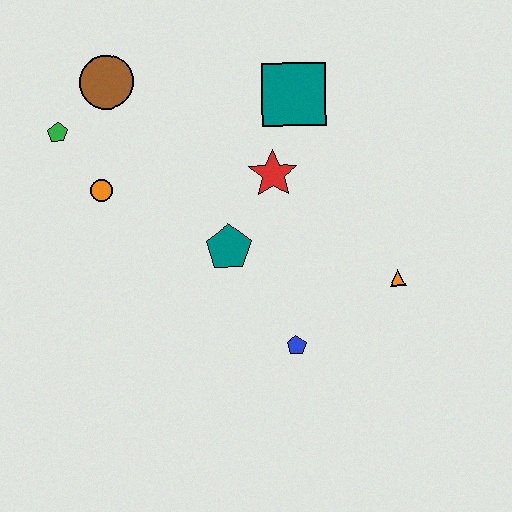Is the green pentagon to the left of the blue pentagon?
Yes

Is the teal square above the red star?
Yes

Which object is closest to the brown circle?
The green pentagon is closest to the brown circle.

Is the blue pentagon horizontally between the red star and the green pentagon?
No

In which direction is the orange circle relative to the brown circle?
The orange circle is below the brown circle.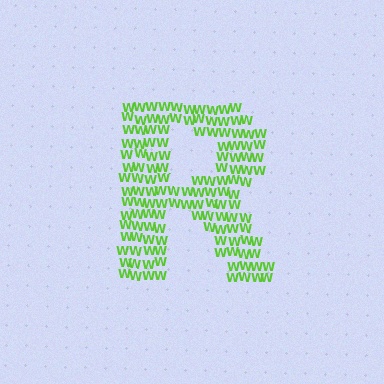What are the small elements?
The small elements are letter W's.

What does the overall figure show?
The overall figure shows the letter R.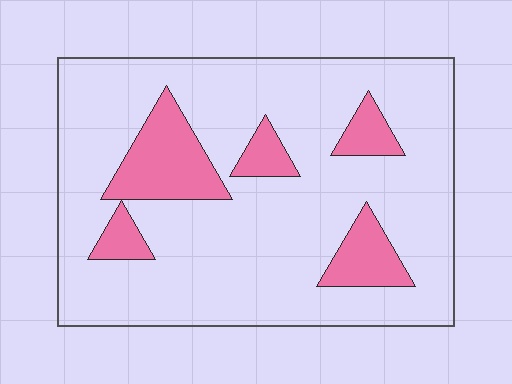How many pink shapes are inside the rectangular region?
5.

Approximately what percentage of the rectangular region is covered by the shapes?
Approximately 20%.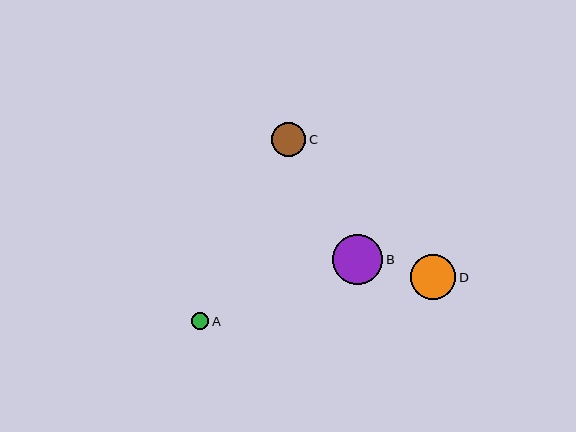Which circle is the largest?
Circle B is the largest with a size of approximately 50 pixels.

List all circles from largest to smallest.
From largest to smallest: B, D, C, A.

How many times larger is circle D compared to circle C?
Circle D is approximately 1.3 times the size of circle C.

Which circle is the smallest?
Circle A is the smallest with a size of approximately 17 pixels.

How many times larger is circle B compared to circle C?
Circle B is approximately 1.5 times the size of circle C.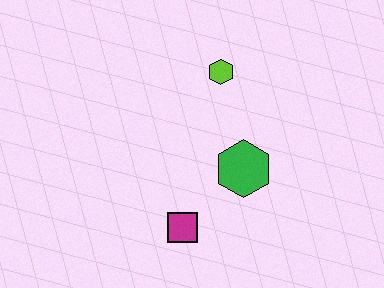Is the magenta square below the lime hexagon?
Yes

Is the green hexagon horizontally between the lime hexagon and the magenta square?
No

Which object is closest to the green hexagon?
The magenta square is closest to the green hexagon.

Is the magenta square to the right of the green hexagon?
No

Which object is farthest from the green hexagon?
The lime hexagon is farthest from the green hexagon.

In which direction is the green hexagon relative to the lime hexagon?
The green hexagon is below the lime hexagon.